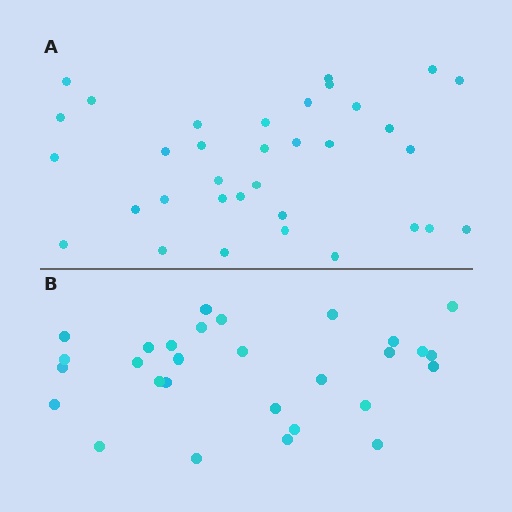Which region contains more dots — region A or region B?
Region A (the top region) has more dots.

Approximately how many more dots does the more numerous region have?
Region A has about 5 more dots than region B.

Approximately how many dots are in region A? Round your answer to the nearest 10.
About 30 dots. (The exact count is 34, which rounds to 30.)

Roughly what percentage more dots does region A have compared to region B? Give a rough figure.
About 15% more.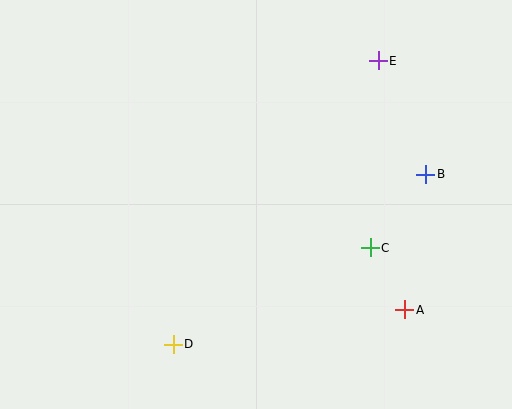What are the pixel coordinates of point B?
Point B is at (426, 174).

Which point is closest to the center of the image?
Point C at (370, 248) is closest to the center.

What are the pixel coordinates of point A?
Point A is at (405, 310).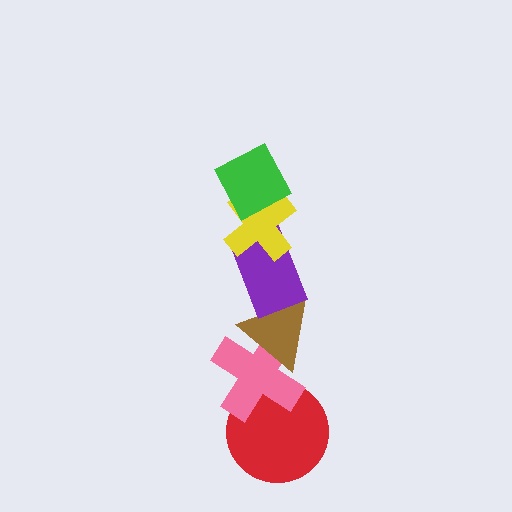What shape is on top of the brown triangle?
The purple rectangle is on top of the brown triangle.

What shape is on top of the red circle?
The pink cross is on top of the red circle.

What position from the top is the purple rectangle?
The purple rectangle is 3rd from the top.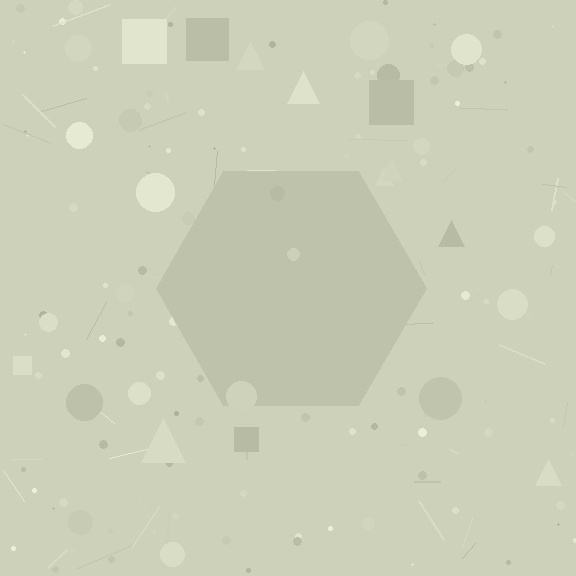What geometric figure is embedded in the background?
A hexagon is embedded in the background.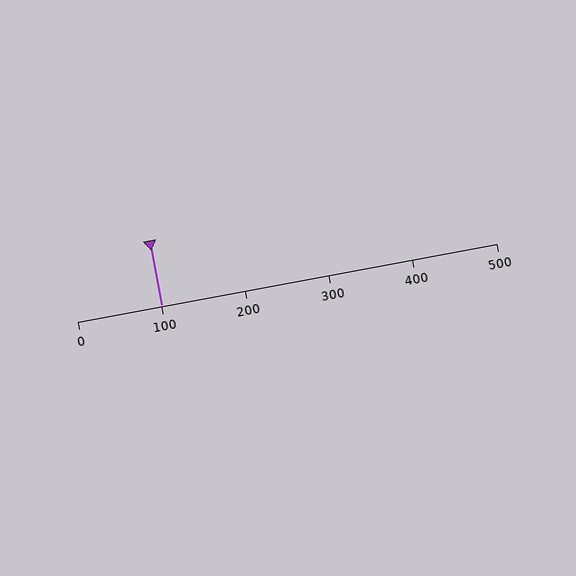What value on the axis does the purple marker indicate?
The marker indicates approximately 100.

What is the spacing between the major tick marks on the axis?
The major ticks are spaced 100 apart.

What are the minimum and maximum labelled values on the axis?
The axis runs from 0 to 500.